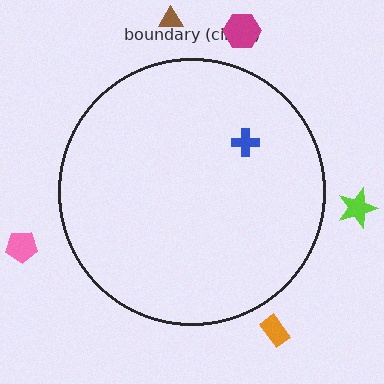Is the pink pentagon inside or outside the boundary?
Outside.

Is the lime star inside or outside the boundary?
Outside.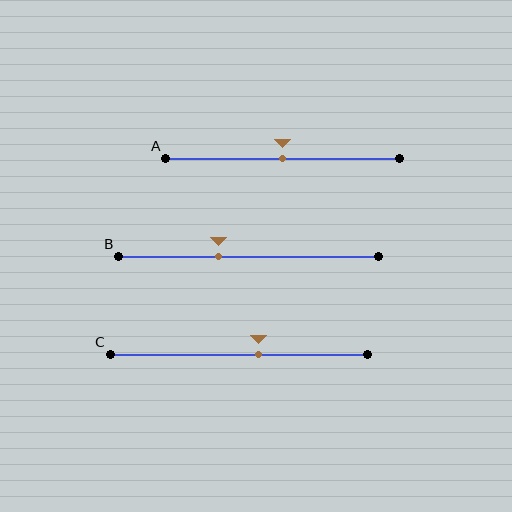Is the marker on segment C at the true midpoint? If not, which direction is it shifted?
No, the marker on segment C is shifted to the right by about 8% of the segment length.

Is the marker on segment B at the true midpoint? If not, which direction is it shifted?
No, the marker on segment B is shifted to the left by about 11% of the segment length.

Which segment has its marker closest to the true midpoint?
Segment A has its marker closest to the true midpoint.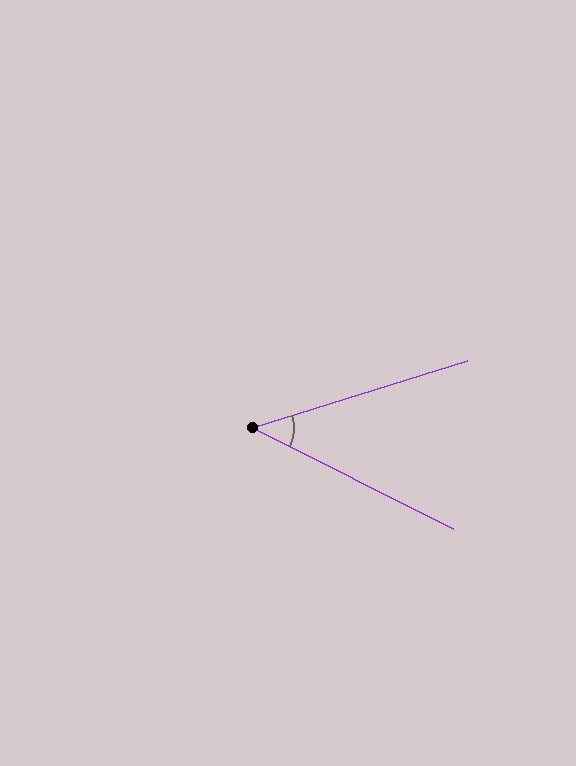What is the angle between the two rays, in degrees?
Approximately 44 degrees.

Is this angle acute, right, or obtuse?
It is acute.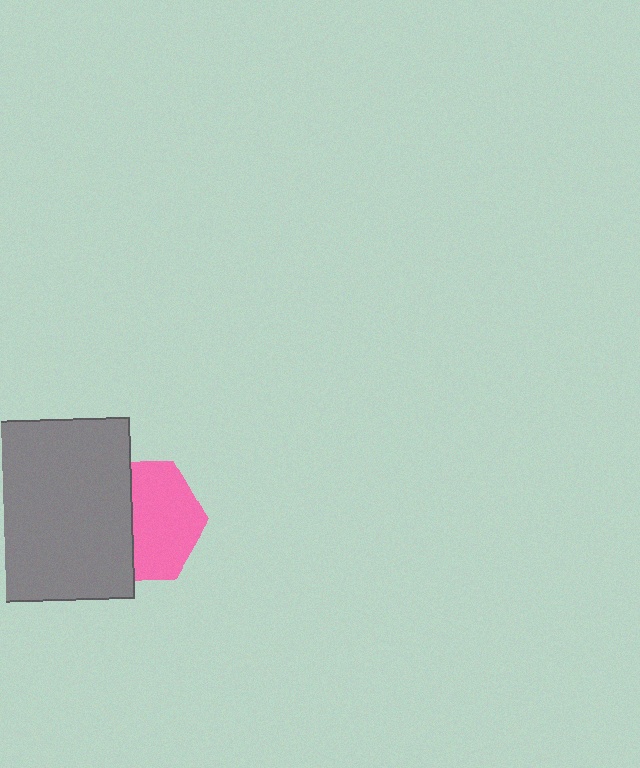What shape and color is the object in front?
The object in front is a gray square.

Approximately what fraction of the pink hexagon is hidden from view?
Roughly 43% of the pink hexagon is hidden behind the gray square.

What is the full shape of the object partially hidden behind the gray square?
The partially hidden object is a pink hexagon.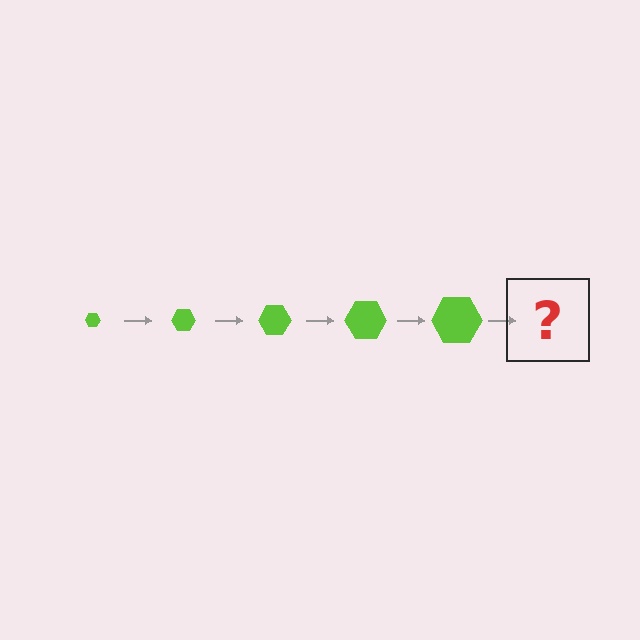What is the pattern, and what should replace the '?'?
The pattern is that the hexagon gets progressively larger each step. The '?' should be a lime hexagon, larger than the previous one.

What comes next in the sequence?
The next element should be a lime hexagon, larger than the previous one.